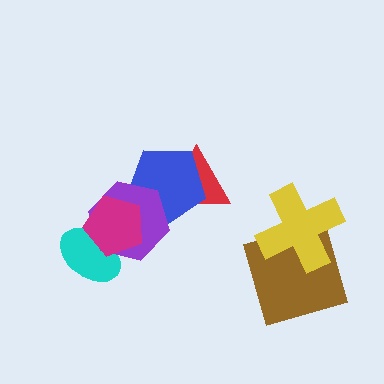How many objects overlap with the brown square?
1 object overlaps with the brown square.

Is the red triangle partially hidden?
Yes, it is partially covered by another shape.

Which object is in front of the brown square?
The yellow cross is in front of the brown square.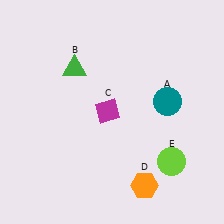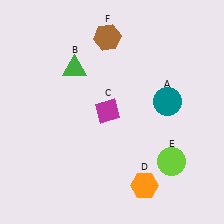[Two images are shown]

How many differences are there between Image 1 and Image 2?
There is 1 difference between the two images.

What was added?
A brown hexagon (F) was added in Image 2.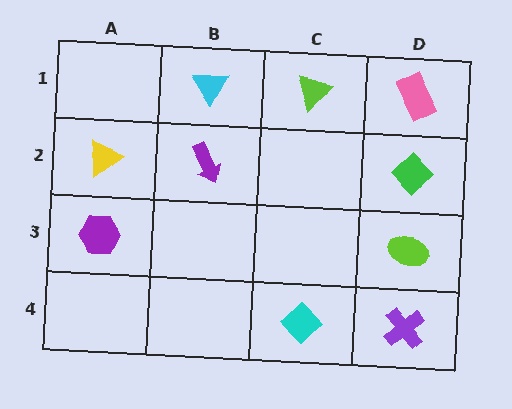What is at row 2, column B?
A purple arrow.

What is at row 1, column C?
A lime triangle.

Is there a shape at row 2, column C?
No, that cell is empty.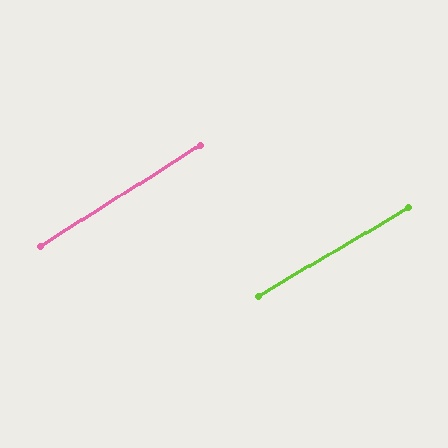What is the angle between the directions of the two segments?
Approximately 2 degrees.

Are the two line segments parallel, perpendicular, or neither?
Parallel — their directions differ by only 1.9°.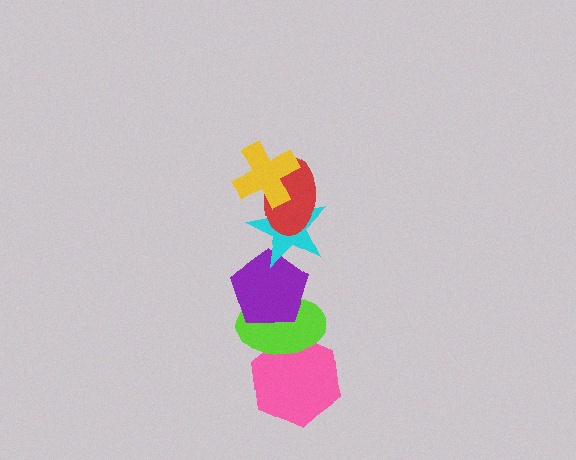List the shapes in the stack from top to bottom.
From top to bottom: the yellow cross, the red ellipse, the cyan star, the purple pentagon, the lime ellipse, the pink hexagon.